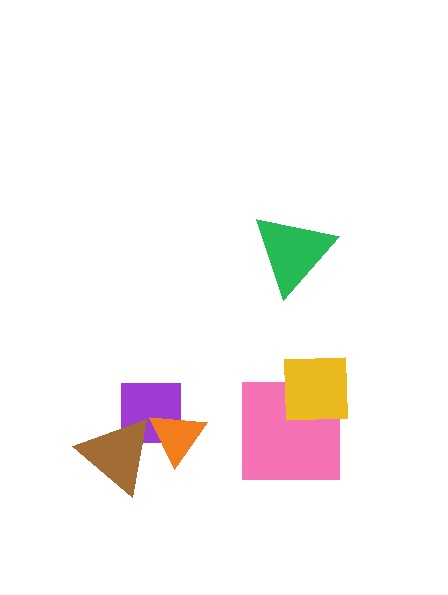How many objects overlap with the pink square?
1 object overlaps with the pink square.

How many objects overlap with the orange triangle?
2 objects overlap with the orange triangle.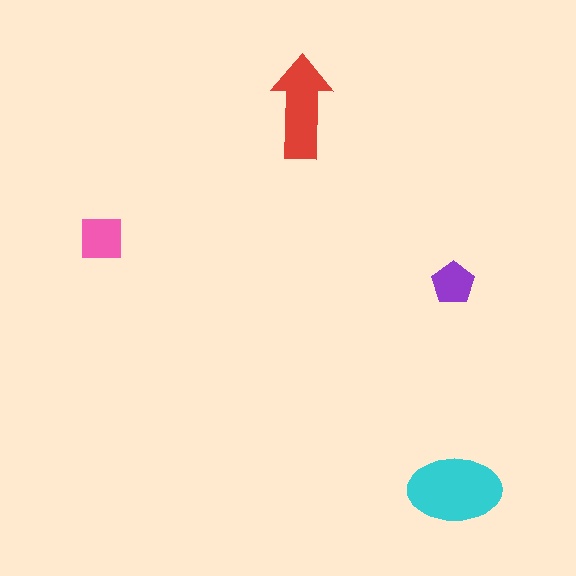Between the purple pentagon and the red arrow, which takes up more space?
The red arrow.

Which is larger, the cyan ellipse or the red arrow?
The cyan ellipse.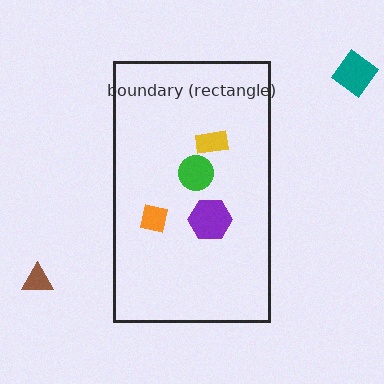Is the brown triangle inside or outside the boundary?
Outside.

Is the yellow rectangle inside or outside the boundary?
Inside.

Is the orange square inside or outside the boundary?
Inside.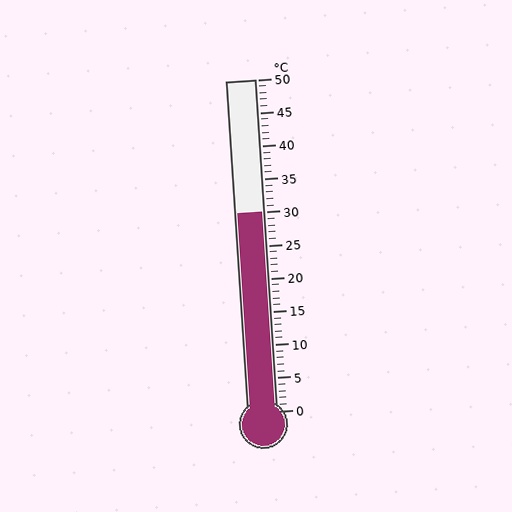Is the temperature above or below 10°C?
The temperature is above 10°C.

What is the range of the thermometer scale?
The thermometer scale ranges from 0°C to 50°C.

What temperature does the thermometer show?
The thermometer shows approximately 30°C.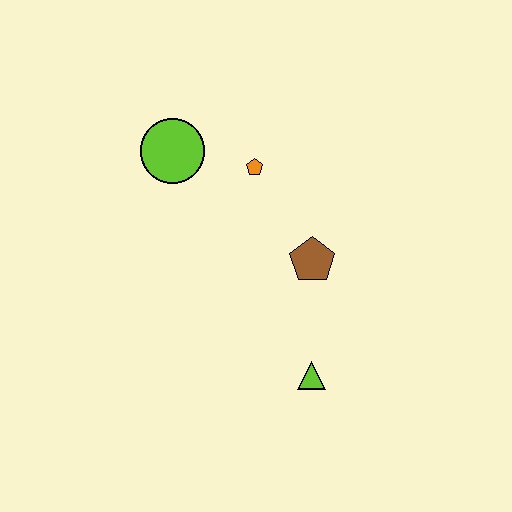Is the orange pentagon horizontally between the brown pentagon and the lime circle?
Yes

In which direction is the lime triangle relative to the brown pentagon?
The lime triangle is below the brown pentagon.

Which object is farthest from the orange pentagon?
The lime triangle is farthest from the orange pentagon.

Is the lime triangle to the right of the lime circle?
Yes